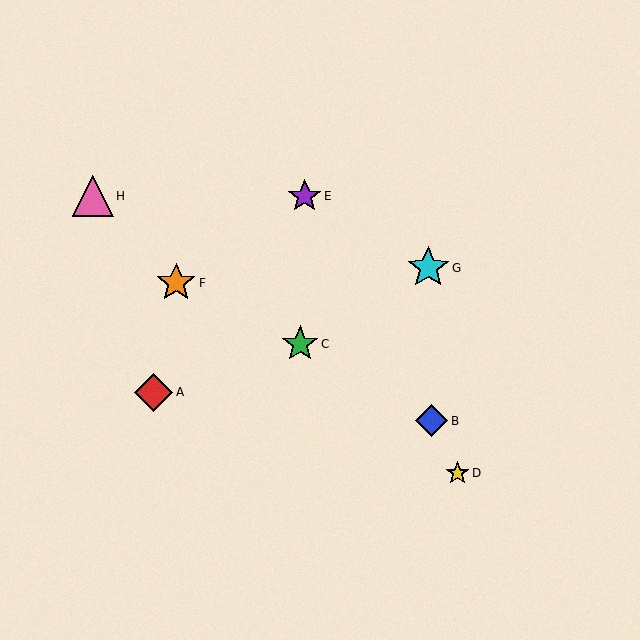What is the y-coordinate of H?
Object H is at y≈196.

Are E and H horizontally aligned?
Yes, both are at y≈196.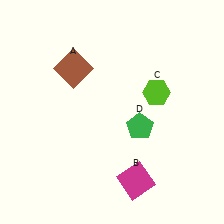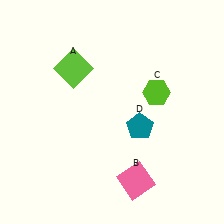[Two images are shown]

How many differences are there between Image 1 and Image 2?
There are 3 differences between the two images.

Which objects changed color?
A changed from brown to lime. B changed from magenta to pink. D changed from green to teal.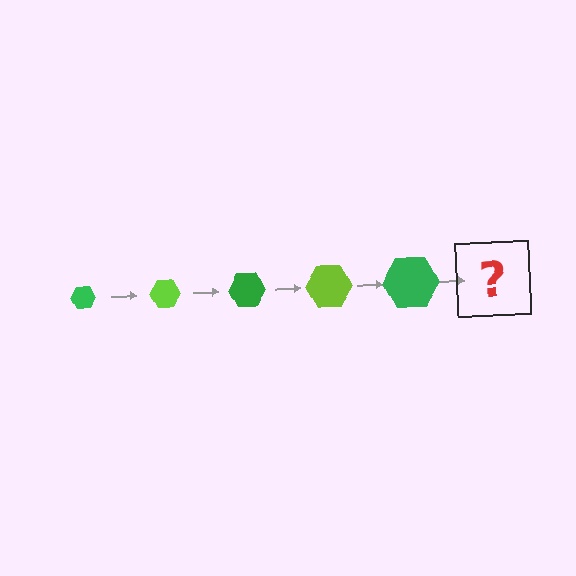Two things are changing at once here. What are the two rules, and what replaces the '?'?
The two rules are that the hexagon grows larger each step and the color cycles through green and lime. The '?' should be a lime hexagon, larger than the previous one.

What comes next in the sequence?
The next element should be a lime hexagon, larger than the previous one.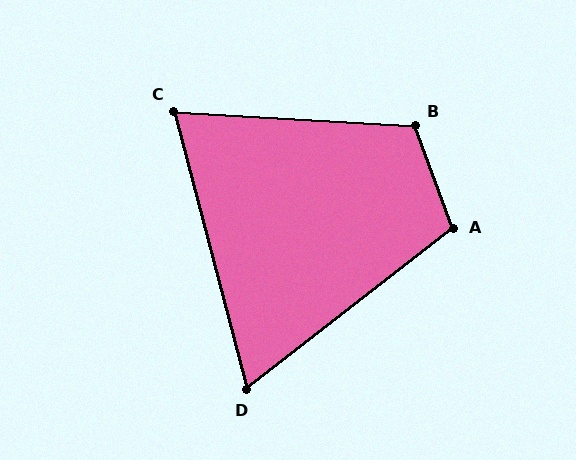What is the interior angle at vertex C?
Approximately 72 degrees (acute).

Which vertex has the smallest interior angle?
D, at approximately 67 degrees.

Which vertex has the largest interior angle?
B, at approximately 113 degrees.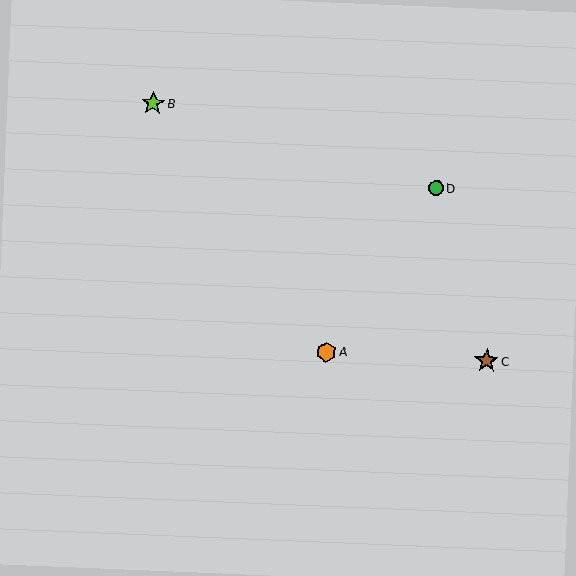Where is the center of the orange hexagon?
The center of the orange hexagon is at (326, 352).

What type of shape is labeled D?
Shape D is a green circle.